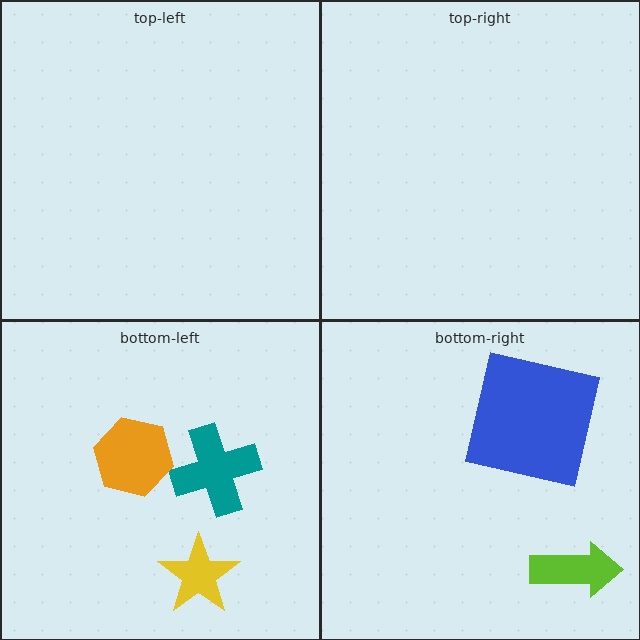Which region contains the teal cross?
The bottom-left region.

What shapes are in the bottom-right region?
The lime arrow, the blue square.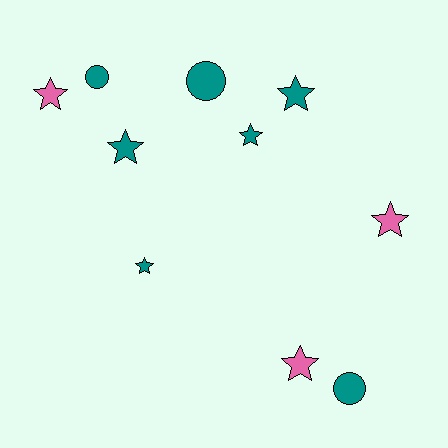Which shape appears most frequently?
Star, with 7 objects.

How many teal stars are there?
There are 4 teal stars.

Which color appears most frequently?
Teal, with 7 objects.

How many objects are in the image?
There are 10 objects.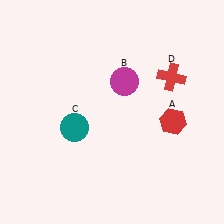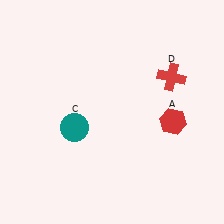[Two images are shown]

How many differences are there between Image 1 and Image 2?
There is 1 difference between the two images.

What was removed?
The magenta circle (B) was removed in Image 2.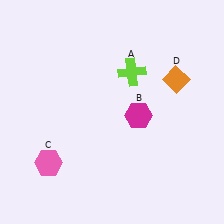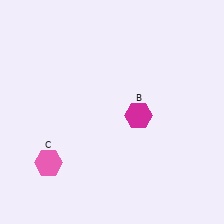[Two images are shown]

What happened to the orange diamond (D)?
The orange diamond (D) was removed in Image 2. It was in the top-right area of Image 1.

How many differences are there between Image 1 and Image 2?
There are 2 differences between the two images.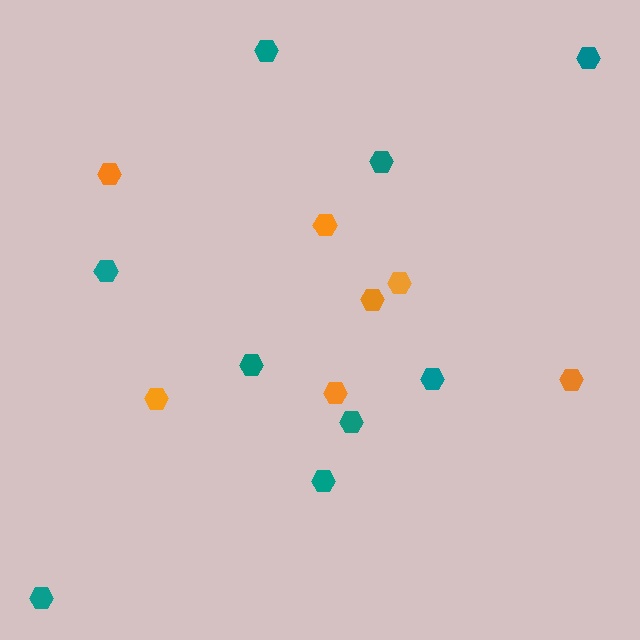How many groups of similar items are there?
There are 2 groups: one group of teal hexagons (9) and one group of orange hexagons (7).